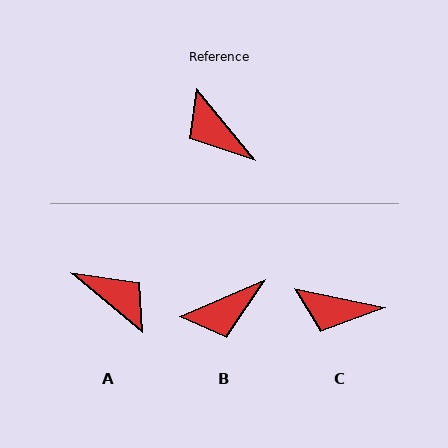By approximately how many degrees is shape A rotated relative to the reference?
Approximately 169 degrees clockwise.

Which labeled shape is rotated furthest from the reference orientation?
A, about 169 degrees away.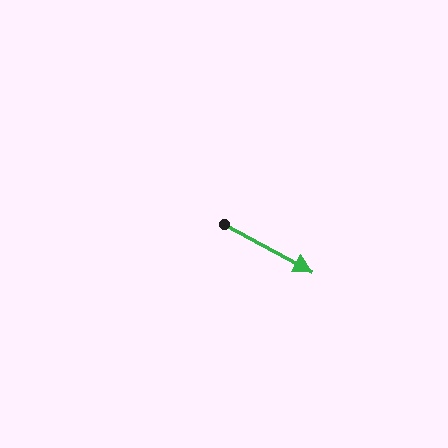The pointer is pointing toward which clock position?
Roughly 4 o'clock.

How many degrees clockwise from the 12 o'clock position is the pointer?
Approximately 118 degrees.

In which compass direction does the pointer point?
Southeast.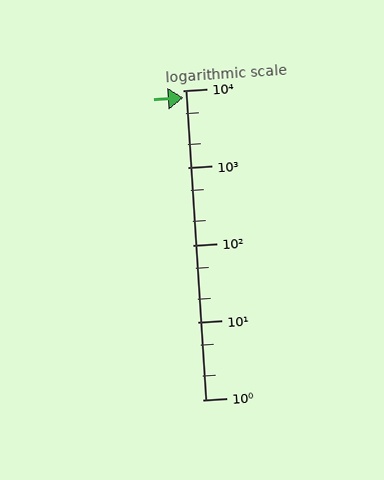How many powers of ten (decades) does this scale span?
The scale spans 4 decades, from 1 to 10000.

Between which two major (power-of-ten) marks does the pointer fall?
The pointer is between 1000 and 10000.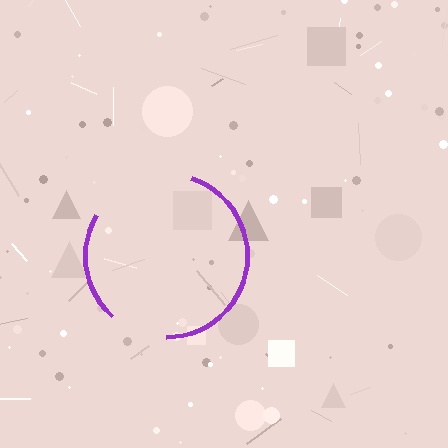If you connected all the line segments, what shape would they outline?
They would outline a circle.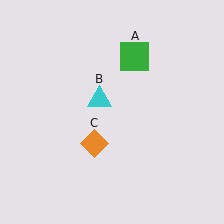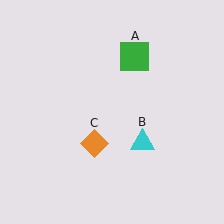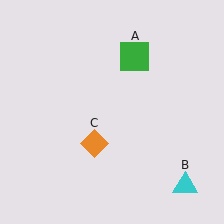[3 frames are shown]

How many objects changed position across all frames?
1 object changed position: cyan triangle (object B).